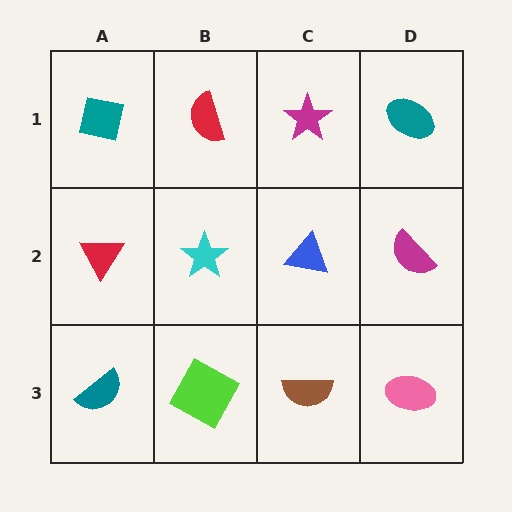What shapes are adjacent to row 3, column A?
A red triangle (row 2, column A), a lime square (row 3, column B).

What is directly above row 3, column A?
A red triangle.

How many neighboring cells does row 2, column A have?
3.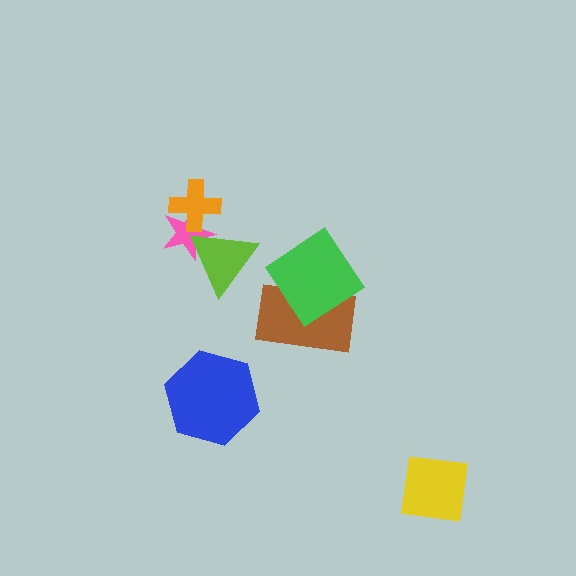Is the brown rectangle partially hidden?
Yes, it is partially covered by another shape.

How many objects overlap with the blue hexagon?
0 objects overlap with the blue hexagon.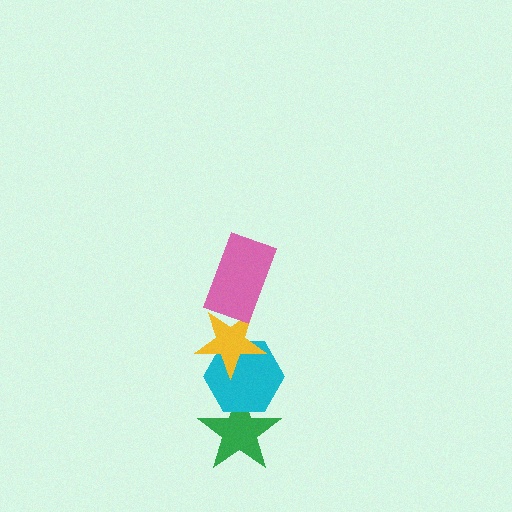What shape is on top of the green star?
The cyan hexagon is on top of the green star.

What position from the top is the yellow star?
The yellow star is 2nd from the top.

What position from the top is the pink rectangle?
The pink rectangle is 1st from the top.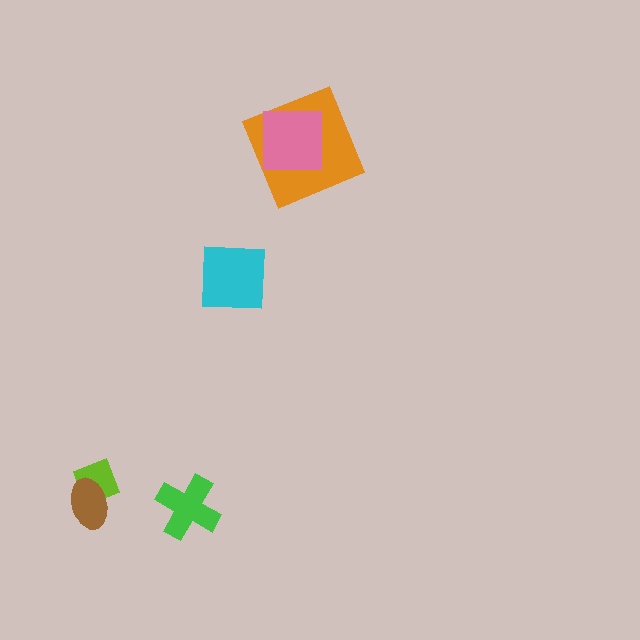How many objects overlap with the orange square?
1 object overlaps with the orange square.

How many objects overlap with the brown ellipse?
1 object overlaps with the brown ellipse.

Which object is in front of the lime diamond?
The brown ellipse is in front of the lime diamond.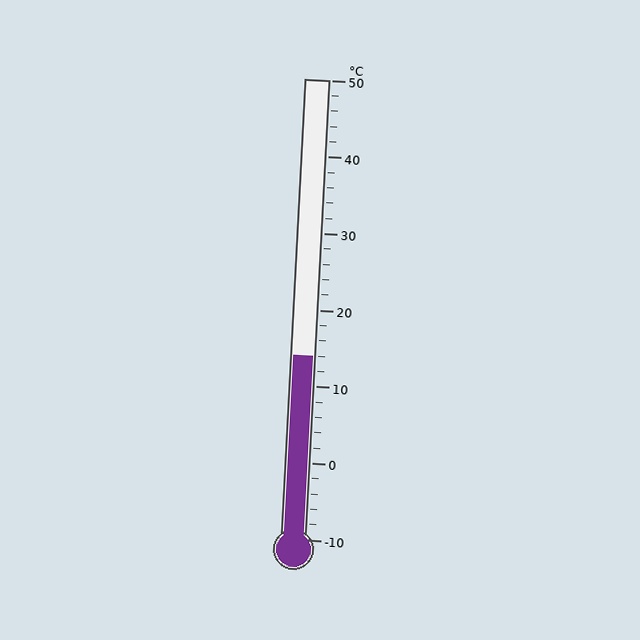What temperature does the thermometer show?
The thermometer shows approximately 14°C.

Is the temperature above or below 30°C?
The temperature is below 30°C.